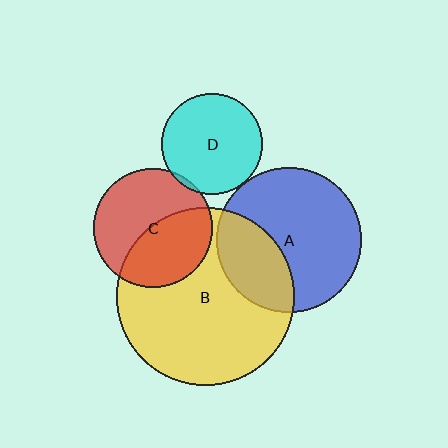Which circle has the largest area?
Circle B (yellow).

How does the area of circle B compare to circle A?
Approximately 1.5 times.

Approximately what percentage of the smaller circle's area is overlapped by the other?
Approximately 5%.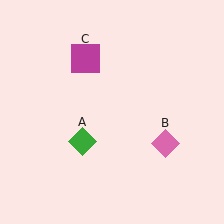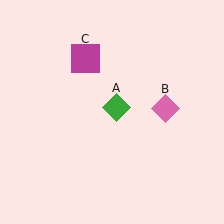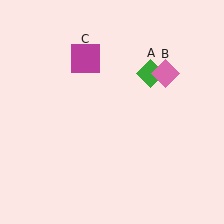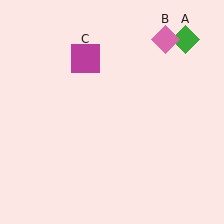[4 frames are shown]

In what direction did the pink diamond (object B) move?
The pink diamond (object B) moved up.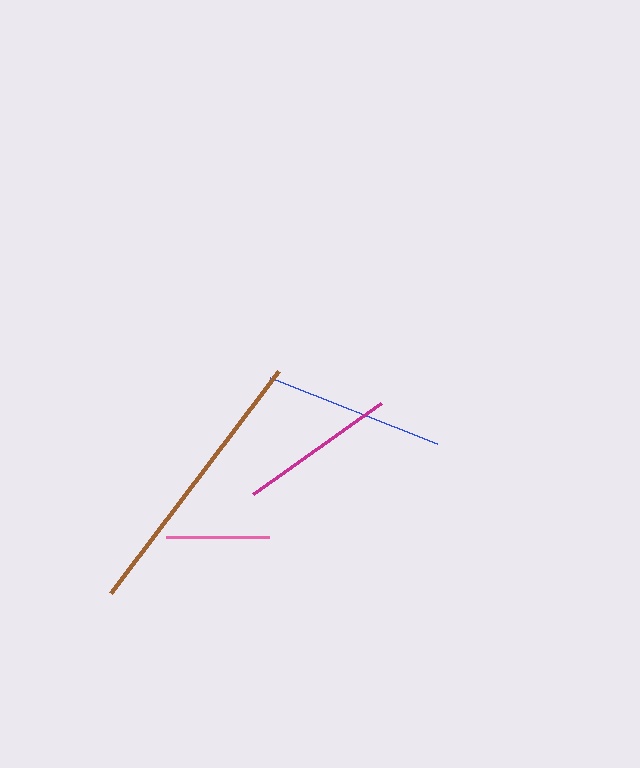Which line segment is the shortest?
The pink line is the shortest at approximately 103 pixels.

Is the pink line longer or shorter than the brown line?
The brown line is longer than the pink line.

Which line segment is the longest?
The brown line is the longest at approximately 279 pixels.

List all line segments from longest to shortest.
From longest to shortest: brown, blue, magenta, pink.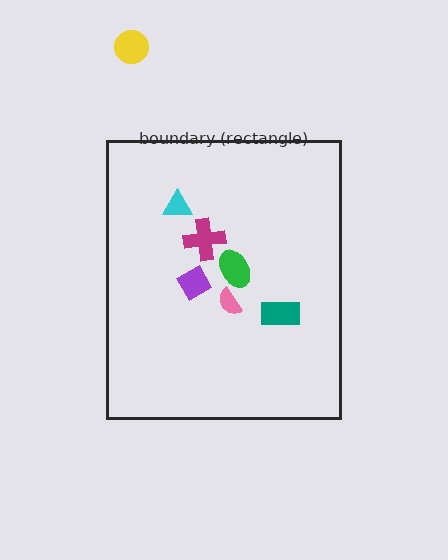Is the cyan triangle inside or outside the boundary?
Inside.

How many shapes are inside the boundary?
6 inside, 1 outside.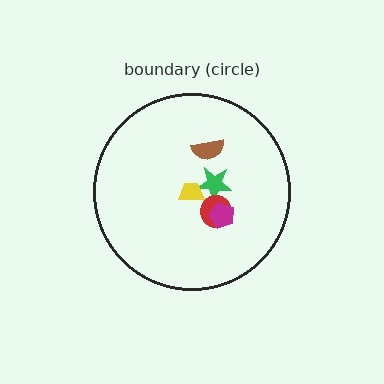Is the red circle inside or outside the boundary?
Inside.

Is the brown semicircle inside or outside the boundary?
Inside.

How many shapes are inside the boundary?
5 inside, 0 outside.